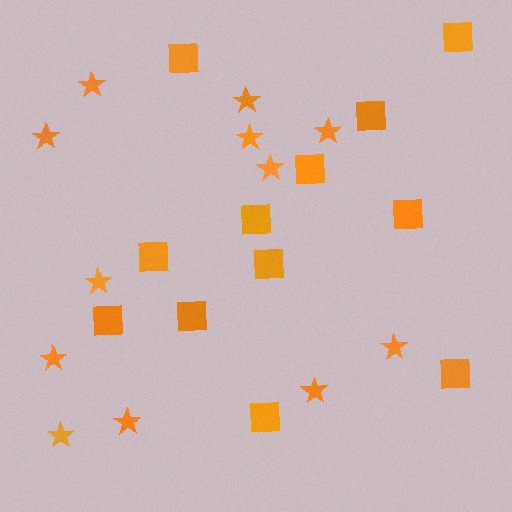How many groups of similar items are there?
There are 2 groups: one group of stars (12) and one group of squares (12).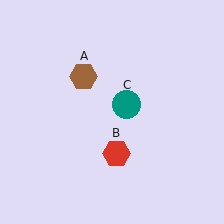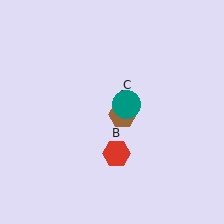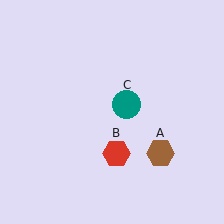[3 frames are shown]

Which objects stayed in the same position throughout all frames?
Red hexagon (object B) and teal circle (object C) remained stationary.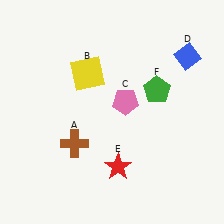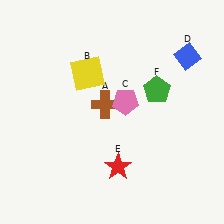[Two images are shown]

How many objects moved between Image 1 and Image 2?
1 object moved between the two images.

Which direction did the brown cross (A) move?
The brown cross (A) moved up.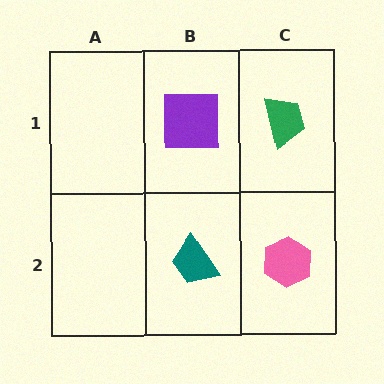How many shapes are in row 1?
2 shapes.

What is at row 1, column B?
A purple square.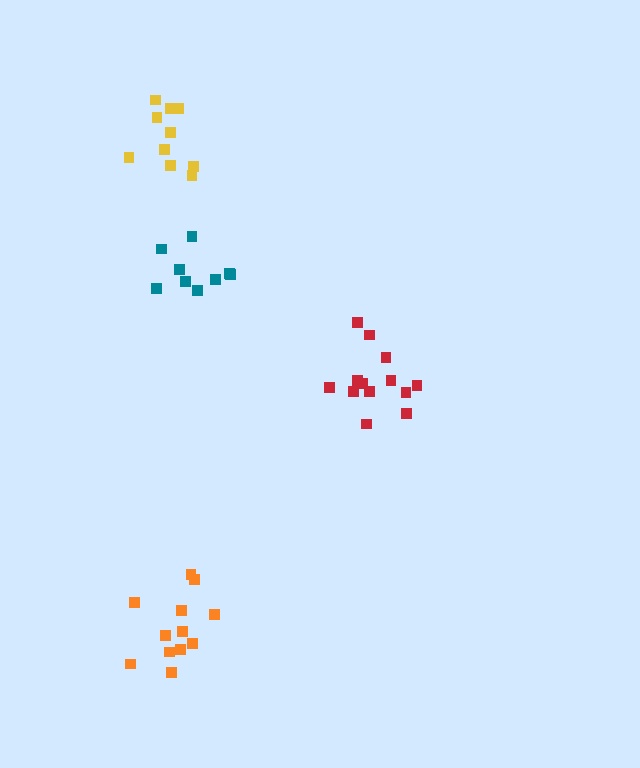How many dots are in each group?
Group 1: 9 dots, Group 2: 13 dots, Group 3: 10 dots, Group 4: 12 dots (44 total).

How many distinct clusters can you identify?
There are 4 distinct clusters.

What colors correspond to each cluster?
The clusters are colored: teal, red, yellow, orange.